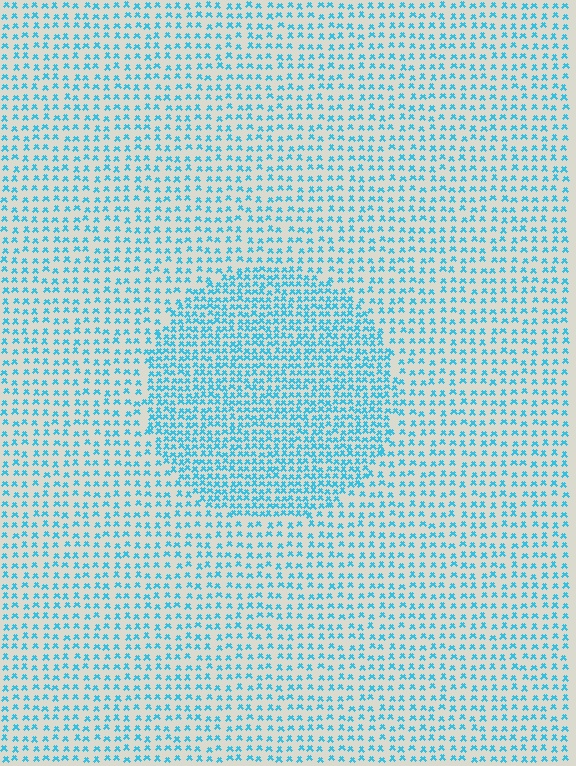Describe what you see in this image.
The image contains small cyan elements arranged at two different densities. A circle-shaped region is visible where the elements are more densely packed than the surrounding area.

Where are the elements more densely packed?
The elements are more densely packed inside the circle boundary.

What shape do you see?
I see a circle.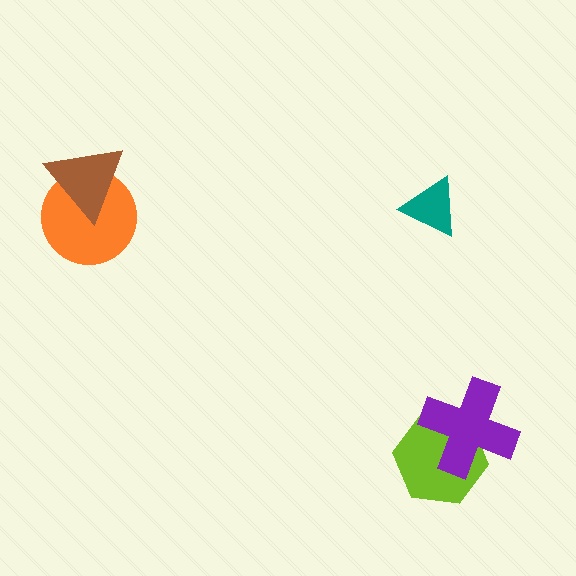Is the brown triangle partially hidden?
No, no other shape covers it.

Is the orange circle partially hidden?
Yes, it is partially covered by another shape.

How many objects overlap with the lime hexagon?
1 object overlaps with the lime hexagon.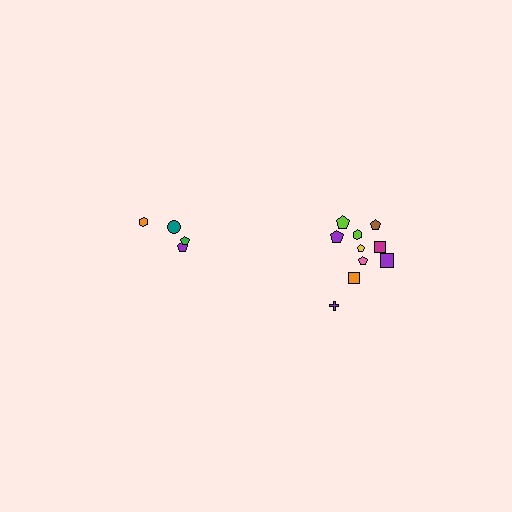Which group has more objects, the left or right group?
The right group.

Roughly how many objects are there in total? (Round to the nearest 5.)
Roughly 15 objects in total.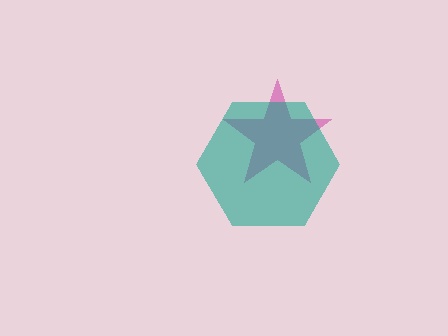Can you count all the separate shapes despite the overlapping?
Yes, there are 2 separate shapes.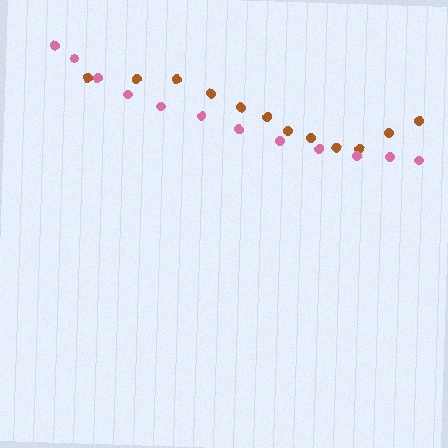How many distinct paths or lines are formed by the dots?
There are 2 distinct paths.